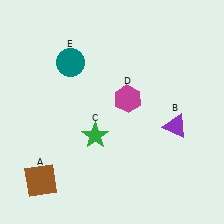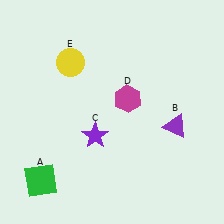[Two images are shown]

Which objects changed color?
A changed from brown to green. C changed from green to purple. E changed from teal to yellow.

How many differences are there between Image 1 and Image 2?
There are 3 differences between the two images.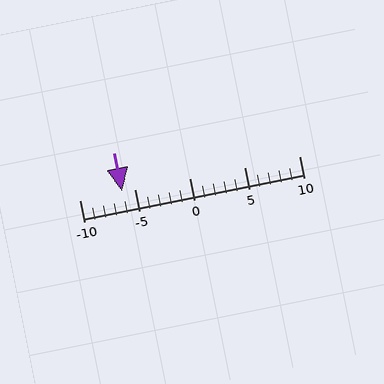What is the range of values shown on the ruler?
The ruler shows values from -10 to 10.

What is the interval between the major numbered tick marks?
The major tick marks are spaced 5 units apart.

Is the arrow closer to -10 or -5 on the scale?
The arrow is closer to -5.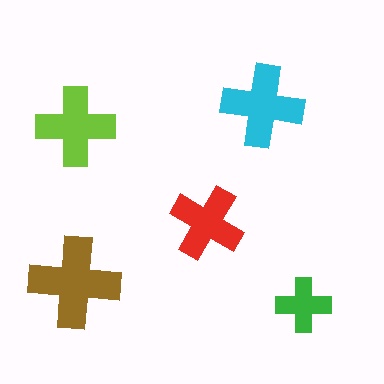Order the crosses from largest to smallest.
the brown one, the cyan one, the lime one, the red one, the green one.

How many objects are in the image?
There are 5 objects in the image.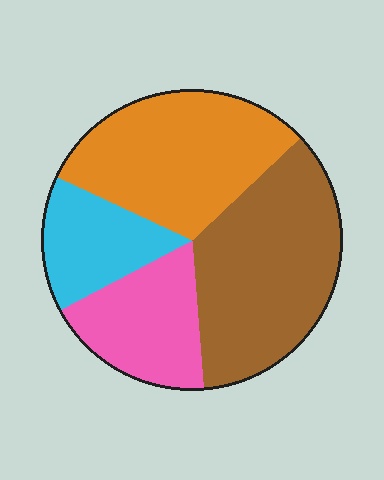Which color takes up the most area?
Brown, at roughly 35%.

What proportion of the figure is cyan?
Cyan takes up about one sixth (1/6) of the figure.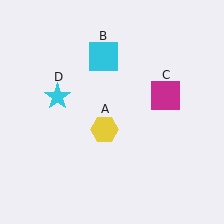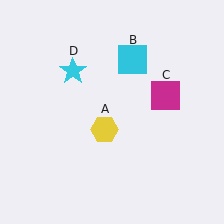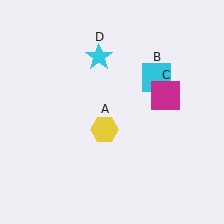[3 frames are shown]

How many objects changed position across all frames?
2 objects changed position: cyan square (object B), cyan star (object D).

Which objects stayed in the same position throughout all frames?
Yellow hexagon (object A) and magenta square (object C) remained stationary.